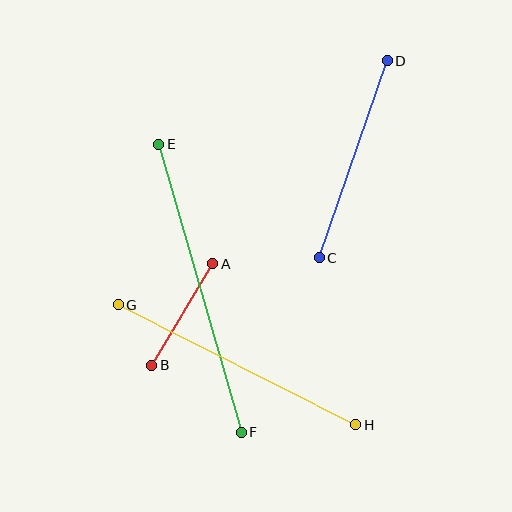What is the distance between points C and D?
The distance is approximately 208 pixels.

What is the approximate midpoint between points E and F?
The midpoint is at approximately (200, 288) pixels.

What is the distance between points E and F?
The distance is approximately 300 pixels.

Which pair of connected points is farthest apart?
Points E and F are farthest apart.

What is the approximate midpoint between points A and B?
The midpoint is at approximately (182, 315) pixels.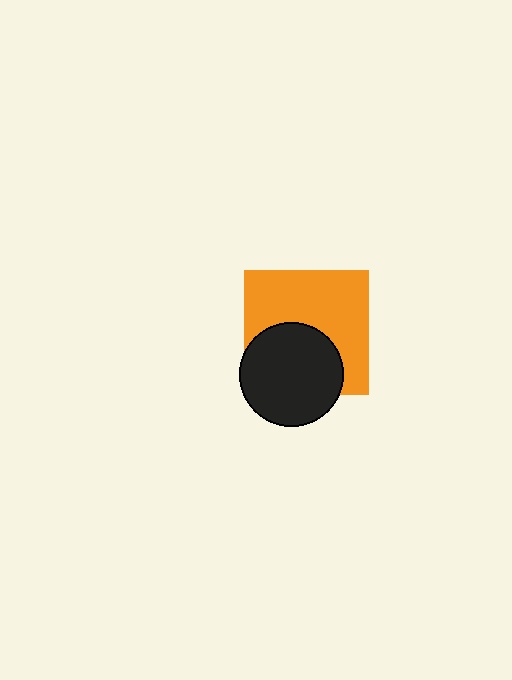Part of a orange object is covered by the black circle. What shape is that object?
It is a square.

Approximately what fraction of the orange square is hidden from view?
Roughly 40% of the orange square is hidden behind the black circle.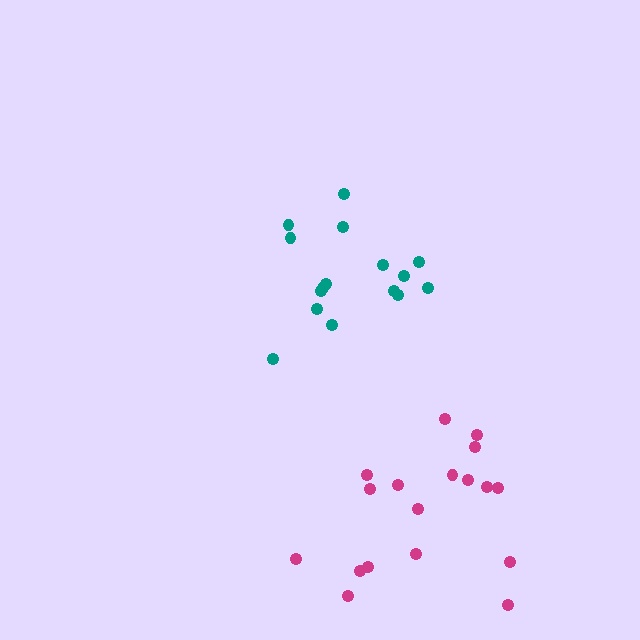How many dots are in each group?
Group 1: 16 dots, Group 2: 18 dots (34 total).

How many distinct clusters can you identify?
There are 2 distinct clusters.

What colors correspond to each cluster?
The clusters are colored: teal, magenta.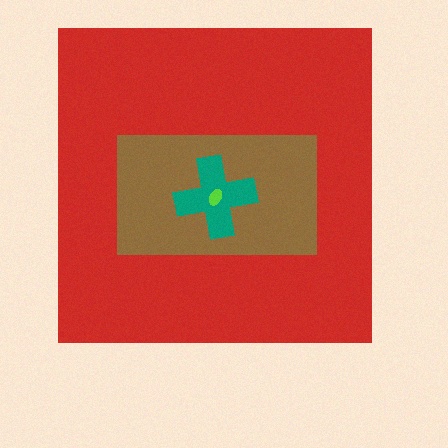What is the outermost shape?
The red square.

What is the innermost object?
The lime ellipse.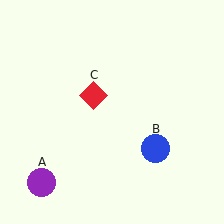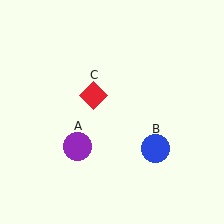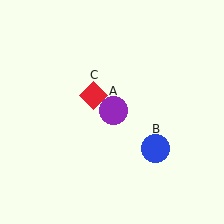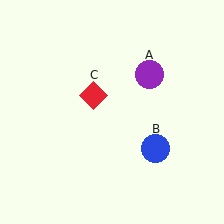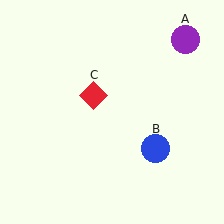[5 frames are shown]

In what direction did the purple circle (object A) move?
The purple circle (object A) moved up and to the right.